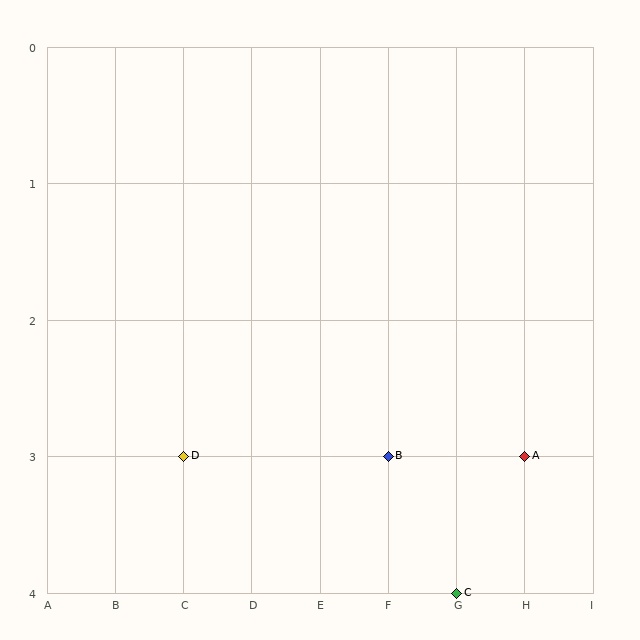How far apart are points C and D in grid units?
Points C and D are 4 columns and 1 row apart (about 4.1 grid units diagonally).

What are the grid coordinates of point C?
Point C is at grid coordinates (G, 4).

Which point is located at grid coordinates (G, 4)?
Point C is at (G, 4).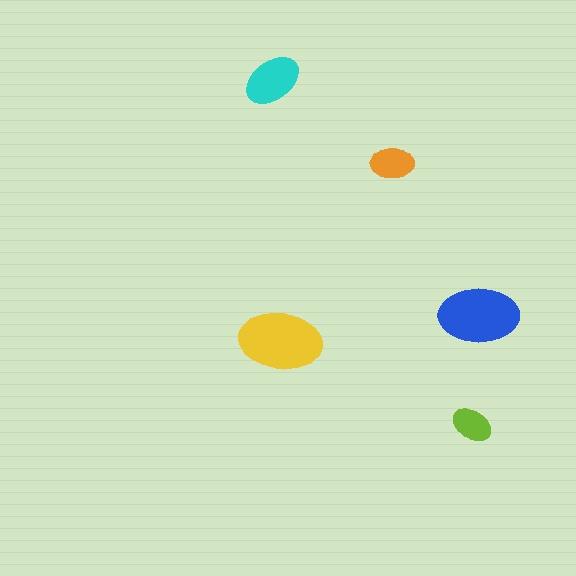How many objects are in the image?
There are 5 objects in the image.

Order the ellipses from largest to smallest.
the yellow one, the blue one, the cyan one, the orange one, the lime one.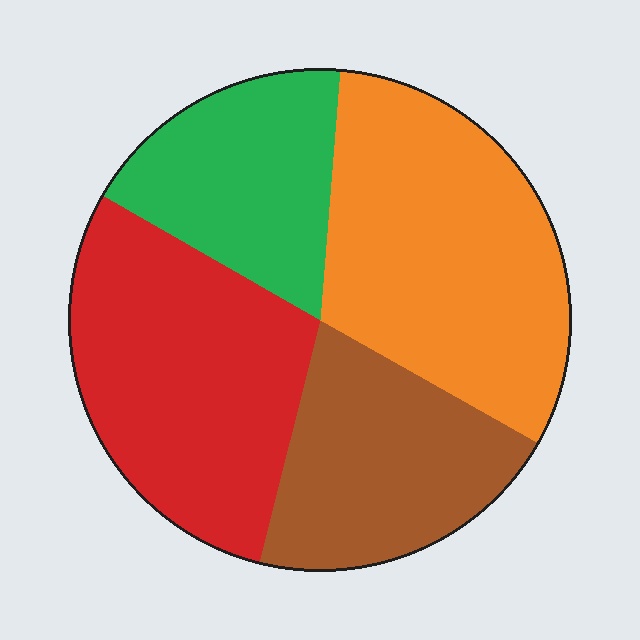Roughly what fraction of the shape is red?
Red covers around 30% of the shape.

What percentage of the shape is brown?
Brown covers about 20% of the shape.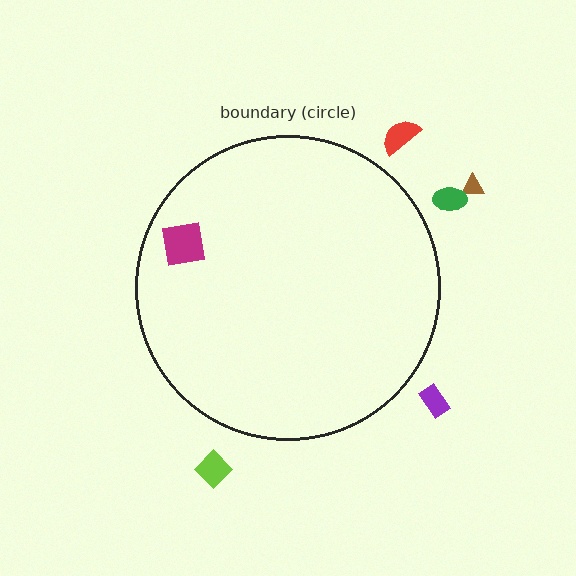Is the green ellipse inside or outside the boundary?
Outside.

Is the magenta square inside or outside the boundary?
Inside.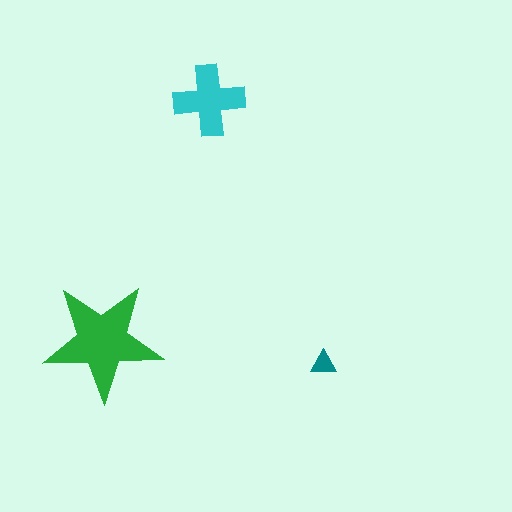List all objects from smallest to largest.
The teal triangle, the cyan cross, the green star.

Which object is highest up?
The cyan cross is topmost.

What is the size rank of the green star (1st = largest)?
1st.